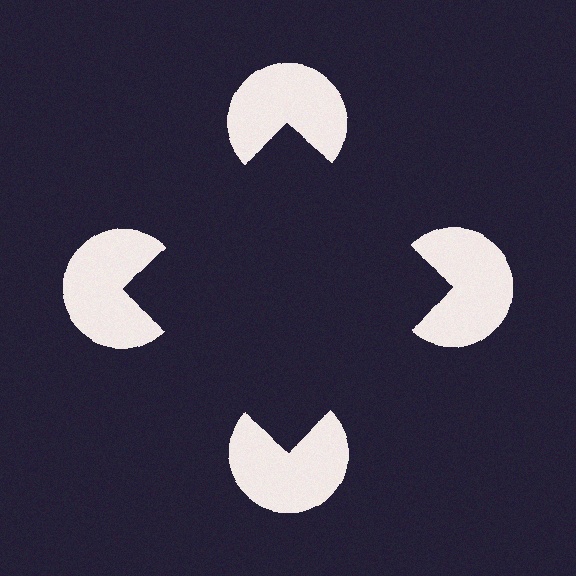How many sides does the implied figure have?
4 sides.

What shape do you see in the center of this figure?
An illusory square — its edges are inferred from the aligned wedge cuts in the pac-man discs, not physically drawn.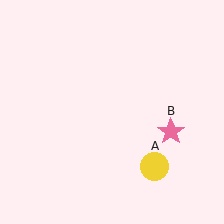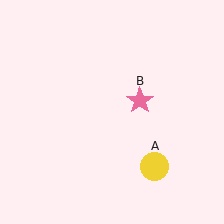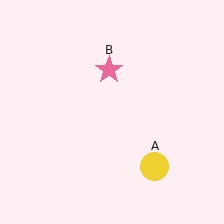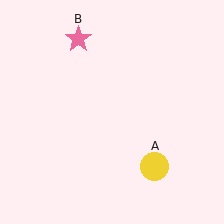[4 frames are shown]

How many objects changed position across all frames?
1 object changed position: pink star (object B).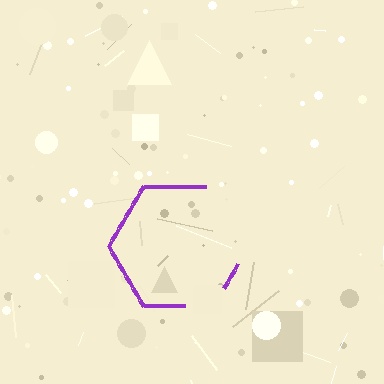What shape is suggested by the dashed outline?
The dashed outline suggests a hexagon.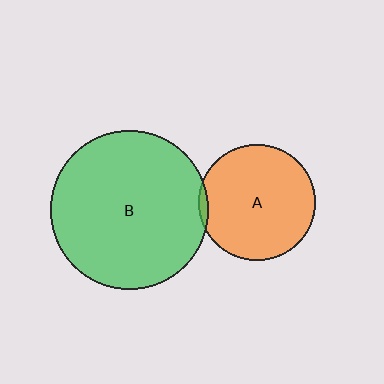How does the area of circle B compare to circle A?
Approximately 1.9 times.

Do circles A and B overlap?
Yes.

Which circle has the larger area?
Circle B (green).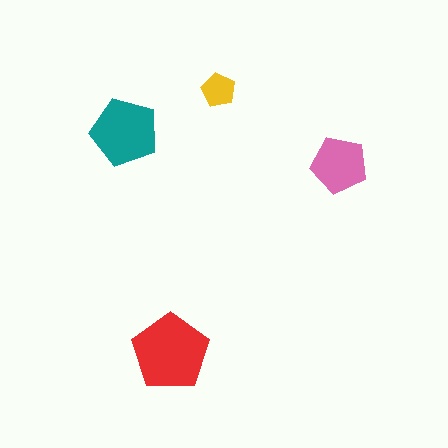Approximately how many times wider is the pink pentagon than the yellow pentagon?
About 1.5 times wider.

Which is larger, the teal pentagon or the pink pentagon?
The teal one.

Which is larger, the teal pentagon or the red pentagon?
The red one.